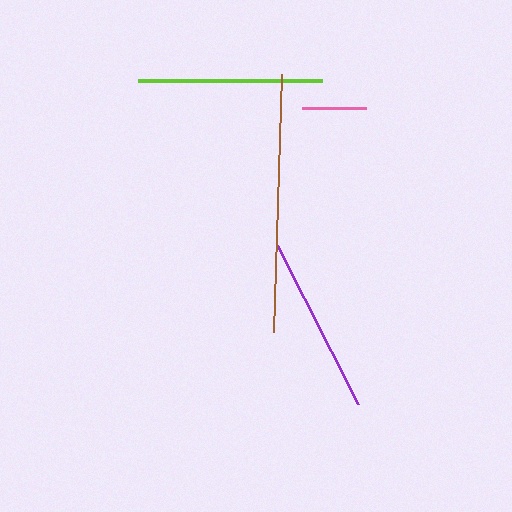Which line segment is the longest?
The brown line is the longest at approximately 258 pixels.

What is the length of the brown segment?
The brown segment is approximately 258 pixels long.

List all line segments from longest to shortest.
From longest to shortest: brown, lime, purple, pink.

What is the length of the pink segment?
The pink segment is approximately 64 pixels long.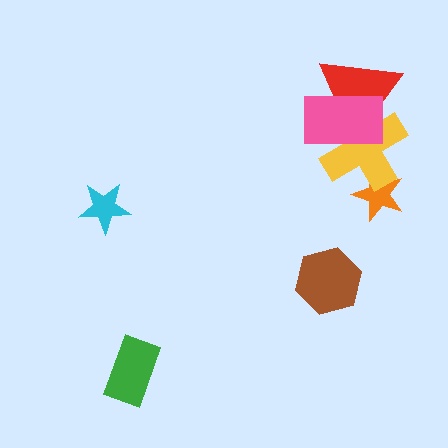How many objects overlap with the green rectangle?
0 objects overlap with the green rectangle.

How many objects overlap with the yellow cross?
3 objects overlap with the yellow cross.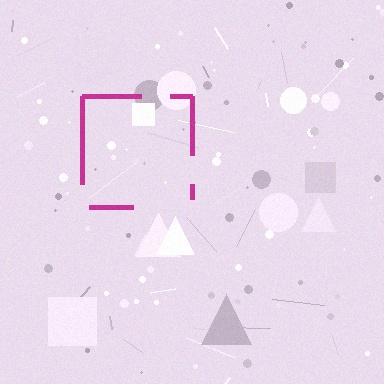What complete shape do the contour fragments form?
The contour fragments form a square.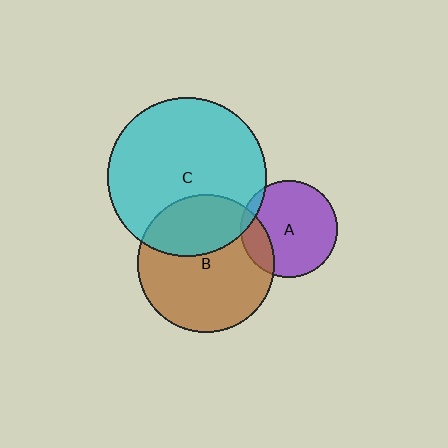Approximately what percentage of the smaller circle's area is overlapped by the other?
Approximately 5%.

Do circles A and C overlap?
Yes.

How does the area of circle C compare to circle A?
Approximately 2.7 times.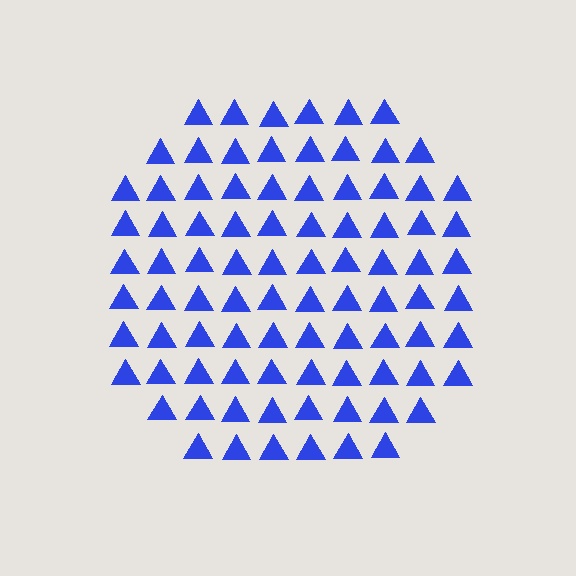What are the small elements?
The small elements are triangles.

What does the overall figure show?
The overall figure shows a circle.